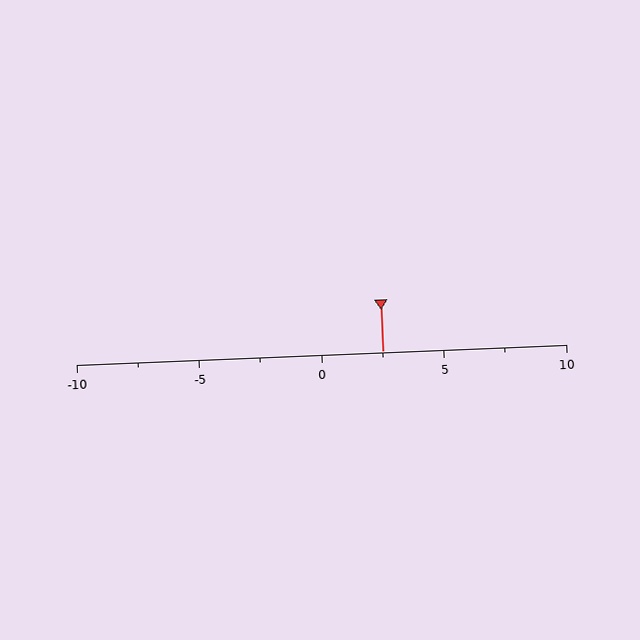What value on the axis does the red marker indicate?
The marker indicates approximately 2.5.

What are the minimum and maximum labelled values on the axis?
The axis runs from -10 to 10.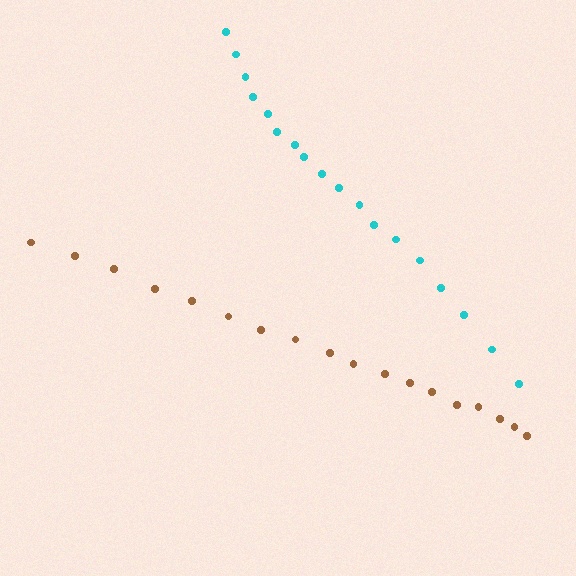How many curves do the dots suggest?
There are 2 distinct paths.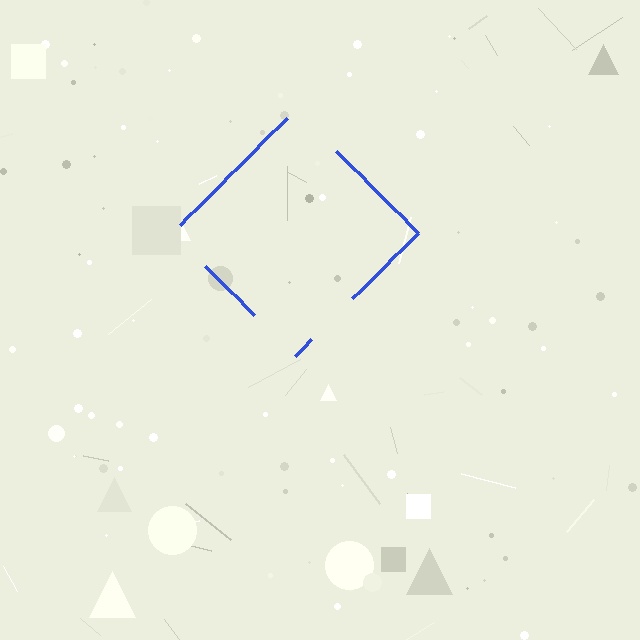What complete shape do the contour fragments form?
The contour fragments form a diamond.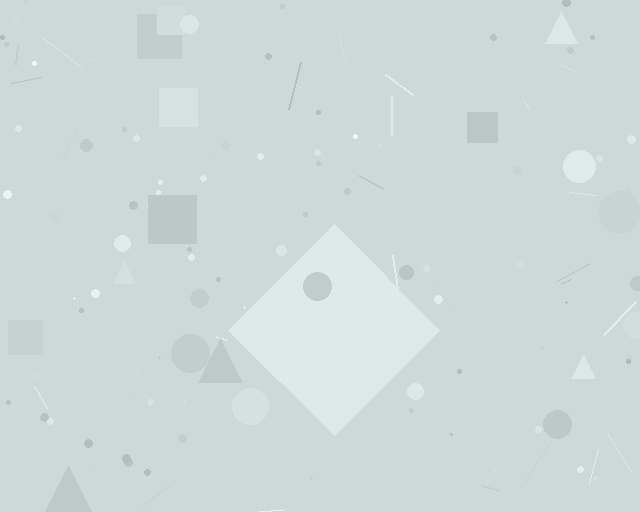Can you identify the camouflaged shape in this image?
The camouflaged shape is a diamond.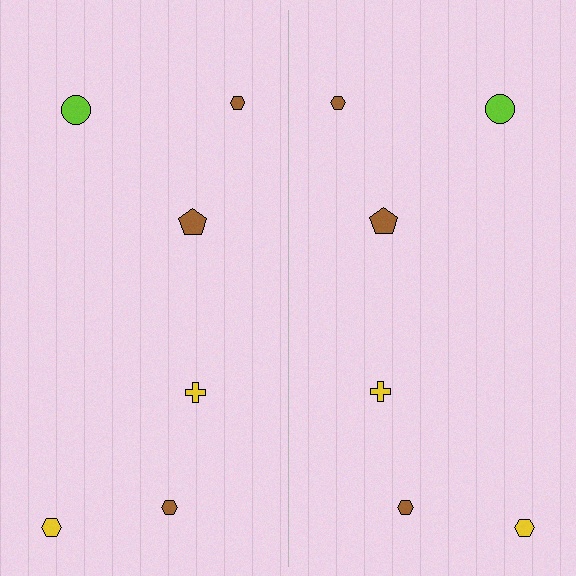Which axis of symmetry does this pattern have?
The pattern has a vertical axis of symmetry running through the center of the image.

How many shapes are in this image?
There are 12 shapes in this image.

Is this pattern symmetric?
Yes, this pattern has bilateral (reflection) symmetry.